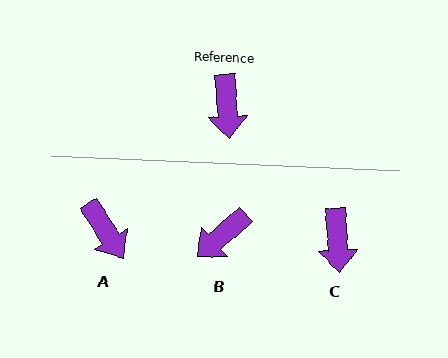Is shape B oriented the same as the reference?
No, it is off by about 53 degrees.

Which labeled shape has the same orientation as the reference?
C.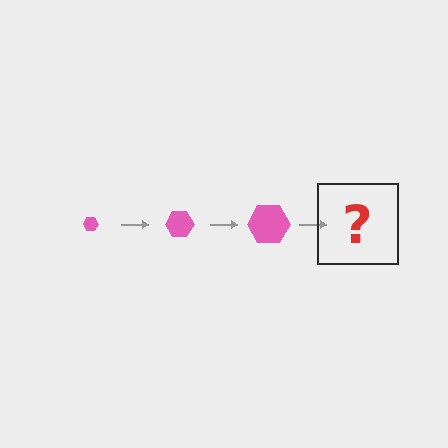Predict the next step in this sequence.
The next step is a pink hexagon, larger than the previous one.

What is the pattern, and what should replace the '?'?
The pattern is that the hexagon gets progressively larger each step. The '?' should be a pink hexagon, larger than the previous one.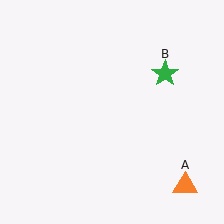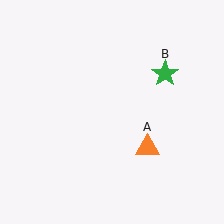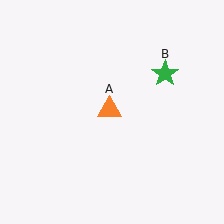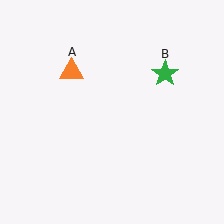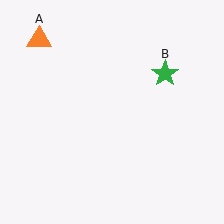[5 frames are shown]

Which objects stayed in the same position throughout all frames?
Green star (object B) remained stationary.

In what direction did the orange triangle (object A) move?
The orange triangle (object A) moved up and to the left.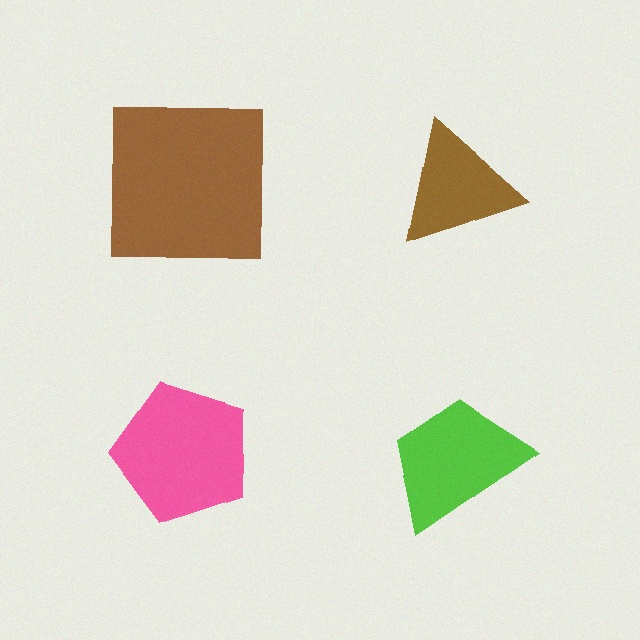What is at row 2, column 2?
A lime trapezoid.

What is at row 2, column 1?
A pink pentagon.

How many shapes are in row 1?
2 shapes.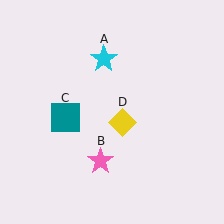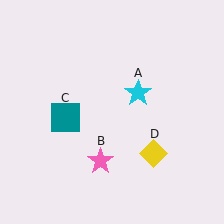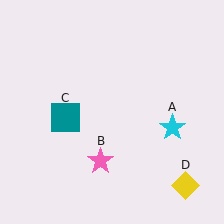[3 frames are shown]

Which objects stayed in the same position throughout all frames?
Pink star (object B) and teal square (object C) remained stationary.